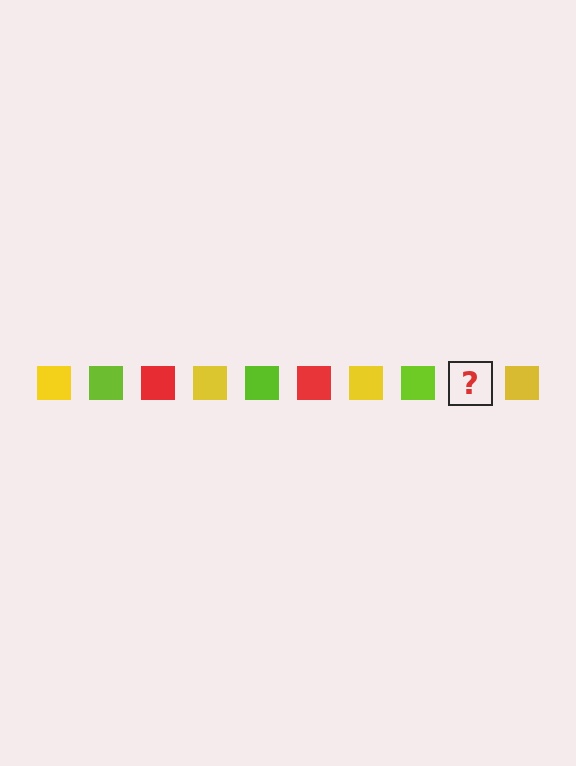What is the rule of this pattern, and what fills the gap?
The rule is that the pattern cycles through yellow, lime, red squares. The gap should be filled with a red square.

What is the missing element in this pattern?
The missing element is a red square.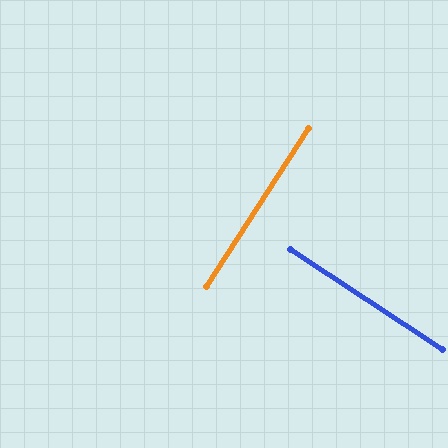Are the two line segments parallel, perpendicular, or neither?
Perpendicular — they meet at approximately 89°.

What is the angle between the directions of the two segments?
Approximately 89 degrees.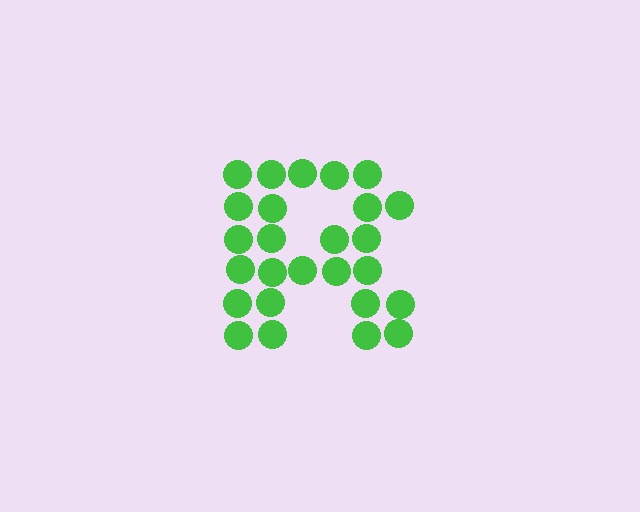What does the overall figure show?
The overall figure shows the letter R.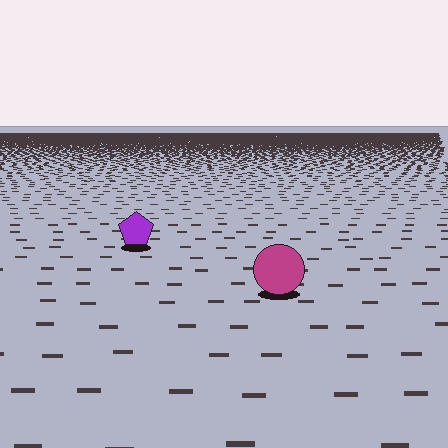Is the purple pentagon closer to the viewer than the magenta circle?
No. The magenta circle is closer — you can tell from the texture gradient: the ground texture is coarser near it.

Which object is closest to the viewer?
The magenta circle is closest. The texture marks near it are larger and more spread out.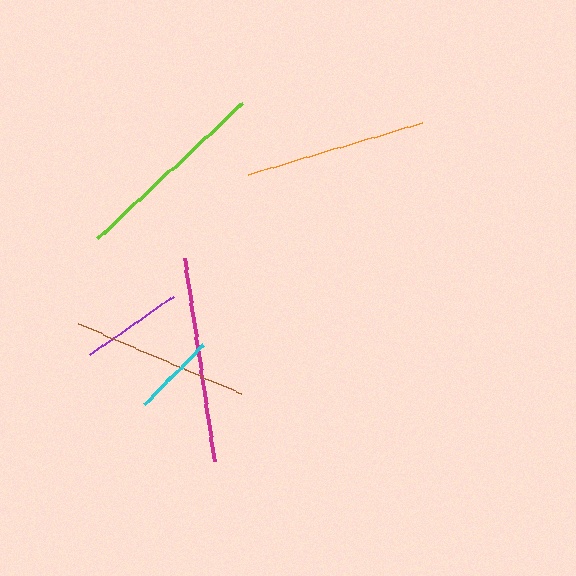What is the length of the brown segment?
The brown segment is approximately 177 pixels long.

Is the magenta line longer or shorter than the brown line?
The magenta line is longer than the brown line.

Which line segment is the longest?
The magenta line is the longest at approximately 205 pixels.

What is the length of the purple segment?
The purple segment is approximately 102 pixels long.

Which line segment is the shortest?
The cyan line is the shortest at approximately 84 pixels.